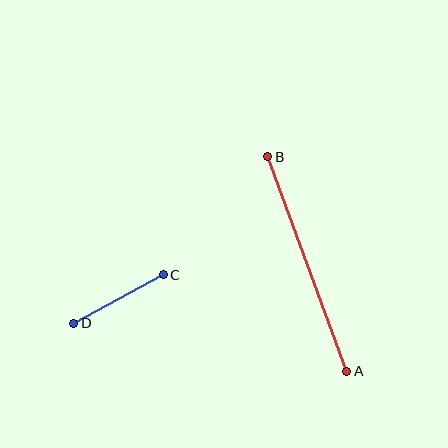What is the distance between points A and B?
The distance is approximately 228 pixels.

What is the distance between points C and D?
The distance is approximately 102 pixels.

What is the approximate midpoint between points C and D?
The midpoint is at approximately (119, 299) pixels.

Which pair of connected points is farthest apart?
Points A and B are farthest apart.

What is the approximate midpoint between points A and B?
The midpoint is at approximately (307, 264) pixels.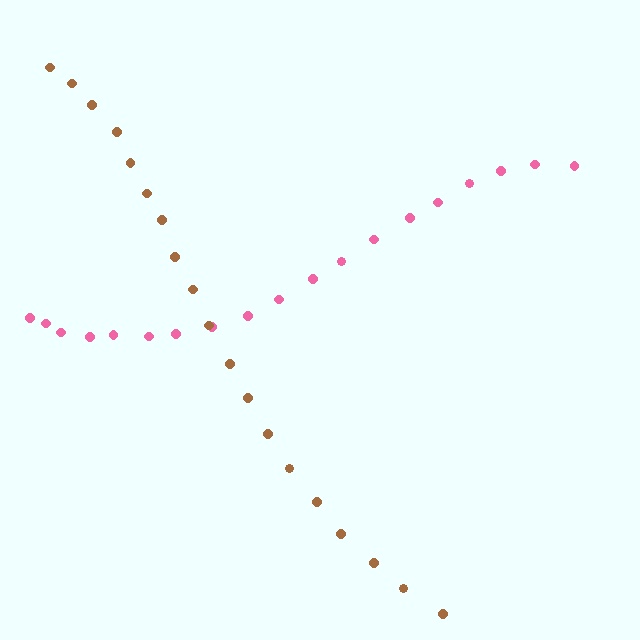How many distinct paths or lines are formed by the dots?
There are 2 distinct paths.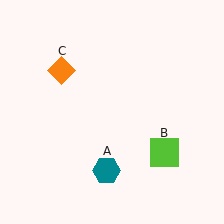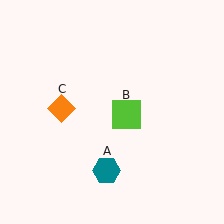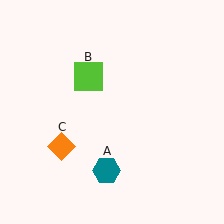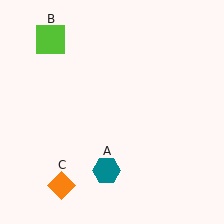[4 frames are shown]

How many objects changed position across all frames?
2 objects changed position: lime square (object B), orange diamond (object C).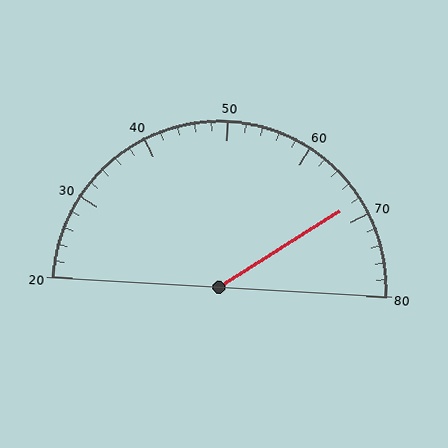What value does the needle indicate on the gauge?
The needle indicates approximately 68.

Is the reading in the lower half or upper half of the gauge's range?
The reading is in the upper half of the range (20 to 80).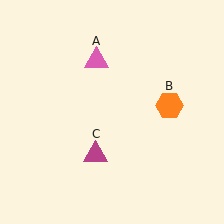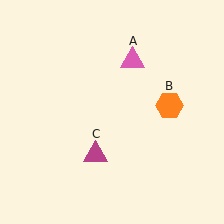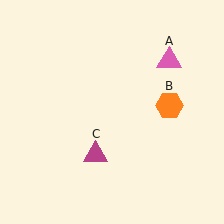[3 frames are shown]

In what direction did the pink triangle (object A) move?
The pink triangle (object A) moved right.